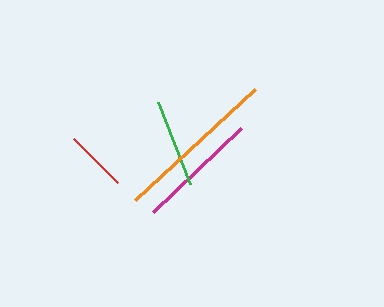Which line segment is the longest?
The orange line is the longest at approximately 164 pixels.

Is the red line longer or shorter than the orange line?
The orange line is longer than the red line.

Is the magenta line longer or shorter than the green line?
The magenta line is longer than the green line.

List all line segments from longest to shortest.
From longest to shortest: orange, magenta, green, red.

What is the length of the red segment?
The red segment is approximately 62 pixels long.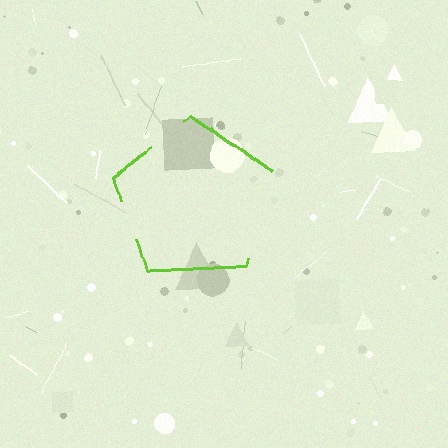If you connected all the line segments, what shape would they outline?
They would outline a pentagon.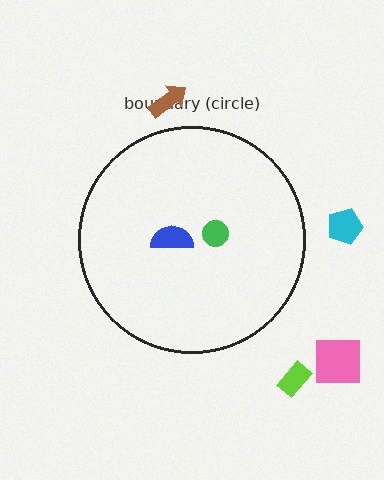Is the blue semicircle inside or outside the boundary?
Inside.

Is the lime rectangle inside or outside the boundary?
Outside.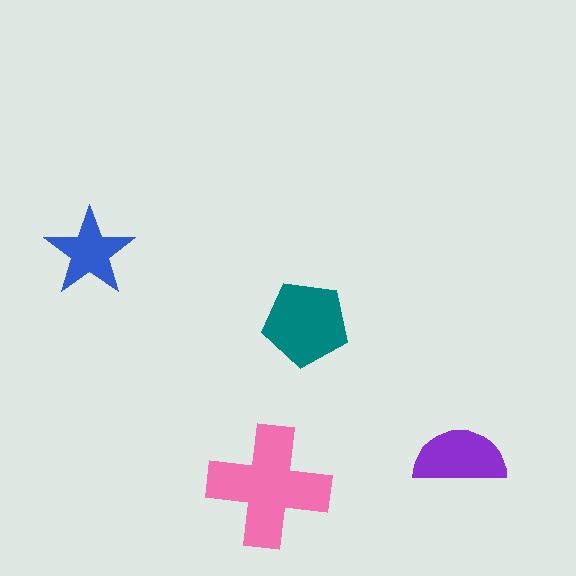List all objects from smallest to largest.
The blue star, the purple semicircle, the teal pentagon, the pink cross.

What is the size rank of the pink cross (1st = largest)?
1st.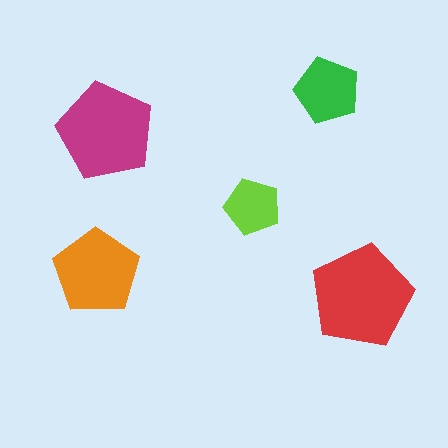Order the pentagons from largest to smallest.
the red one, the magenta one, the orange one, the green one, the lime one.